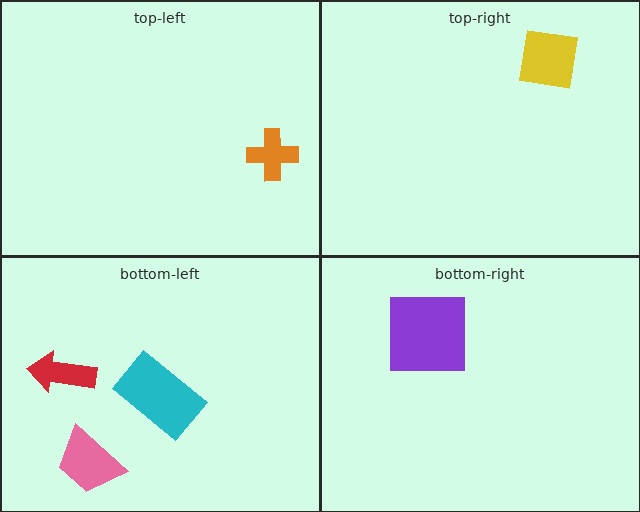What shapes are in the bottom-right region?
The purple square.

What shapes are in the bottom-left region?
The red arrow, the cyan rectangle, the pink trapezoid.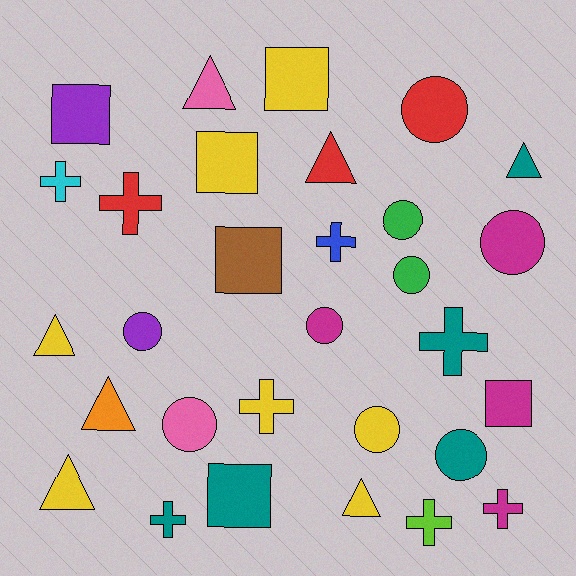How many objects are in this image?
There are 30 objects.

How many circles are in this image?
There are 9 circles.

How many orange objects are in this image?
There is 1 orange object.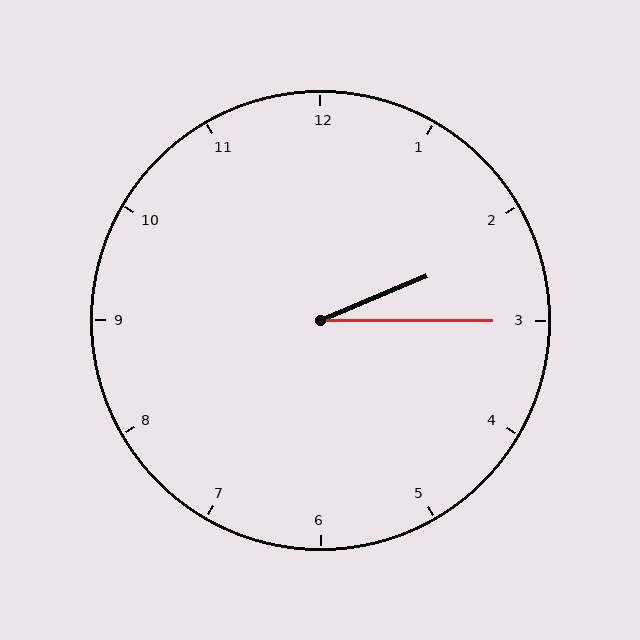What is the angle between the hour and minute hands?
Approximately 22 degrees.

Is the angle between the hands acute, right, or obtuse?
It is acute.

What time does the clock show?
2:15.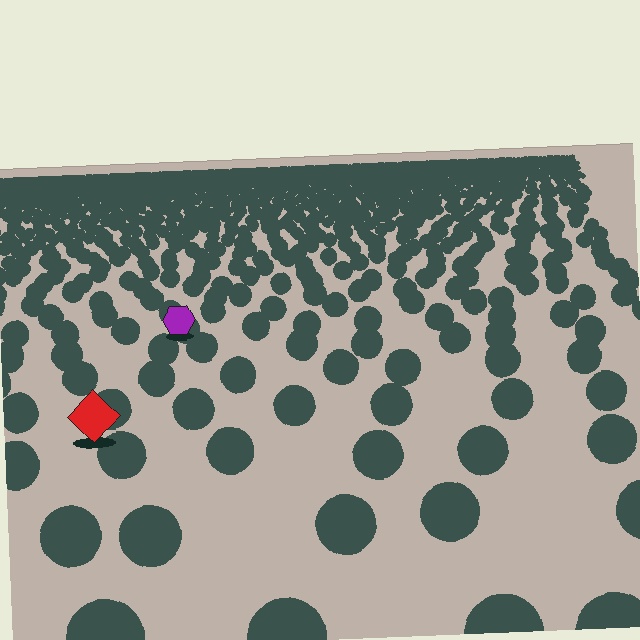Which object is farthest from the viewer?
The purple hexagon is farthest from the viewer. It appears smaller and the ground texture around it is denser.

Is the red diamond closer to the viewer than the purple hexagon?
Yes. The red diamond is closer — you can tell from the texture gradient: the ground texture is coarser near it.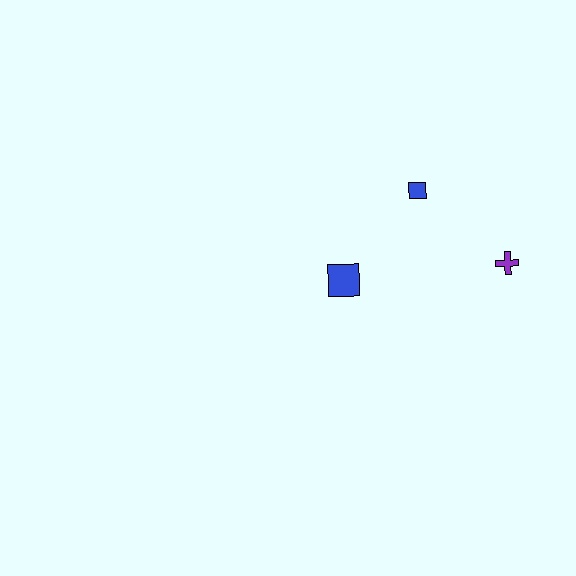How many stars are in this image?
There are no stars.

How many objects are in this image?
There are 3 objects.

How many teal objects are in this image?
There are no teal objects.